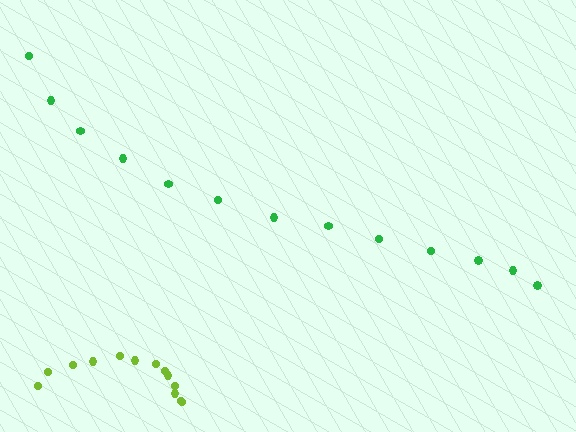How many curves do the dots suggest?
There are 2 distinct paths.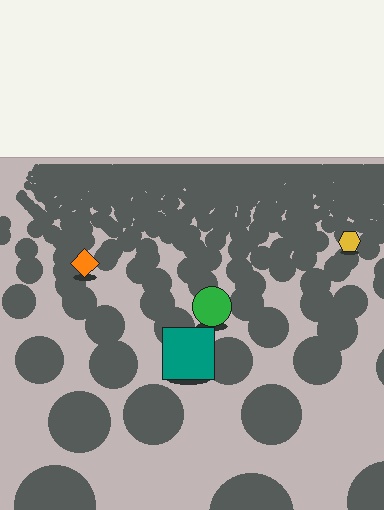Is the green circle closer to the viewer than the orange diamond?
Yes. The green circle is closer — you can tell from the texture gradient: the ground texture is coarser near it.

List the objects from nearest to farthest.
From nearest to farthest: the teal square, the green circle, the orange diamond, the yellow hexagon.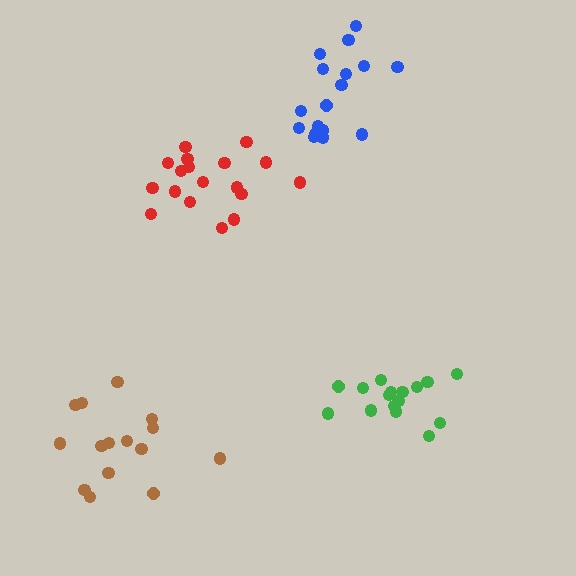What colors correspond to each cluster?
The clusters are colored: blue, brown, green, red.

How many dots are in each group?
Group 1: 17 dots, Group 2: 15 dots, Group 3: 16 dots, Group 4: 18 dots (66 total).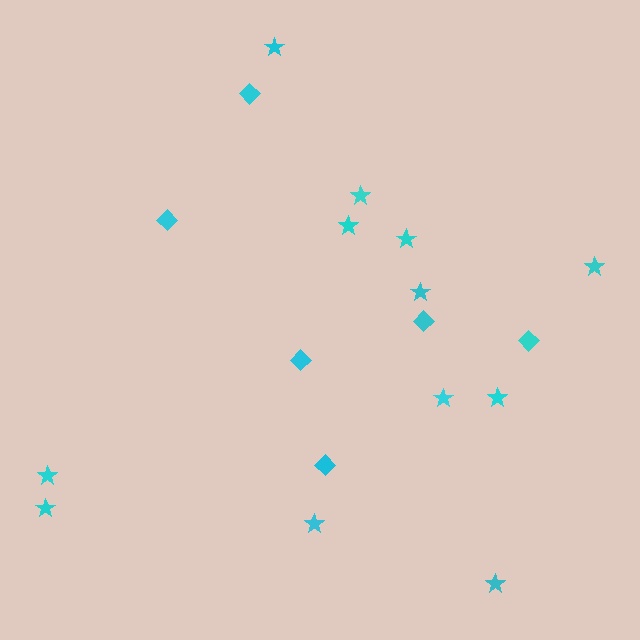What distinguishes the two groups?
There are 2 groups: one group of diamonds (6) and one group of stars (12).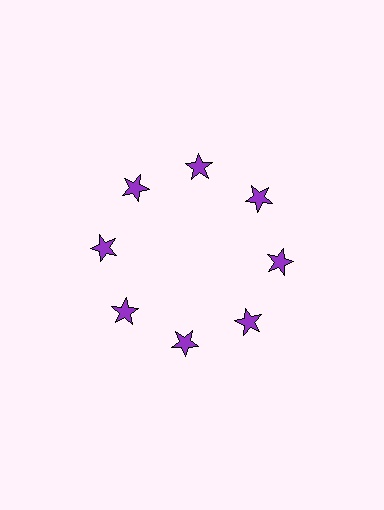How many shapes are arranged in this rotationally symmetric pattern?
There are 8 shapes, arranged in 8 groups of 1.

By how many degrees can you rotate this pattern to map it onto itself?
The pattern maps onto itself every 45 degrees of rotation.